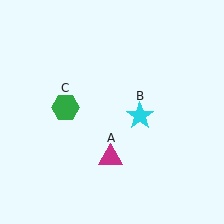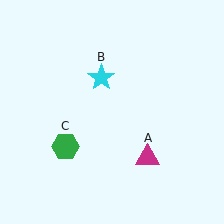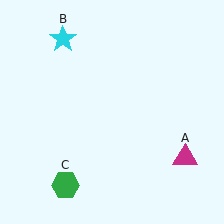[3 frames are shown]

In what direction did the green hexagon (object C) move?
The green hexagon (object C) moved down.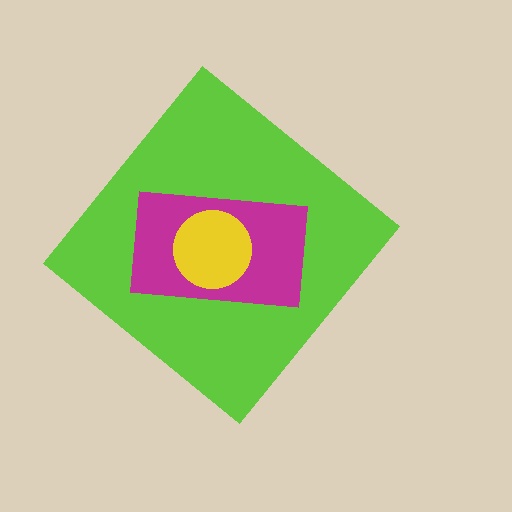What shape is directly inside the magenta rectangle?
The yellow circle.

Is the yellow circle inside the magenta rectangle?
Yes.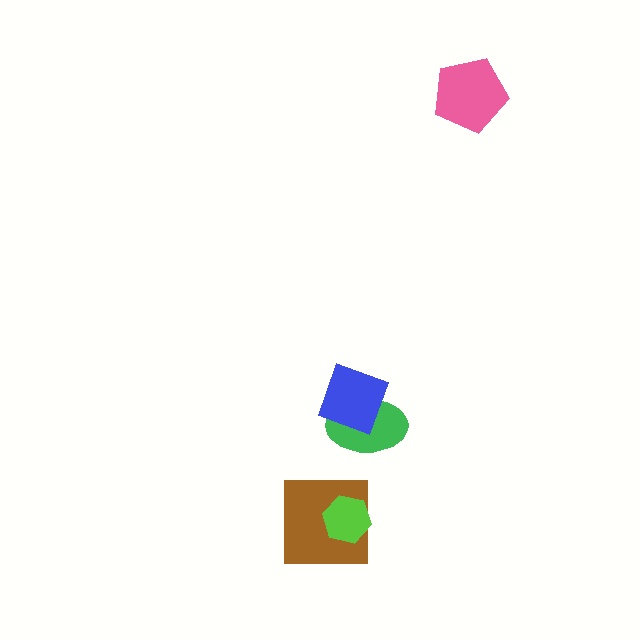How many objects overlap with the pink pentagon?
0 objects overlap with the pink pentagon.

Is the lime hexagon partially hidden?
No, no other shape covers it.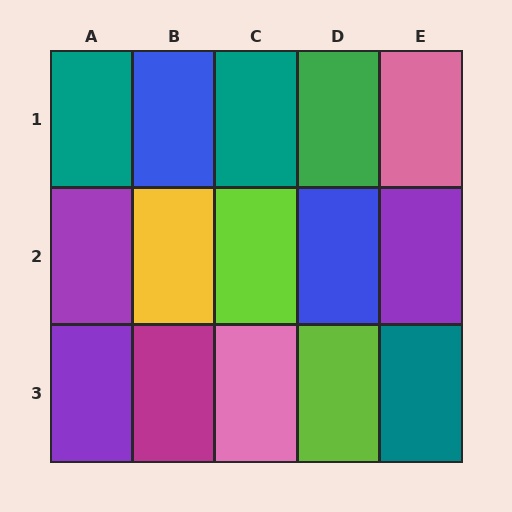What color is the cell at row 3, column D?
Lime.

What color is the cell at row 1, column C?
Teal.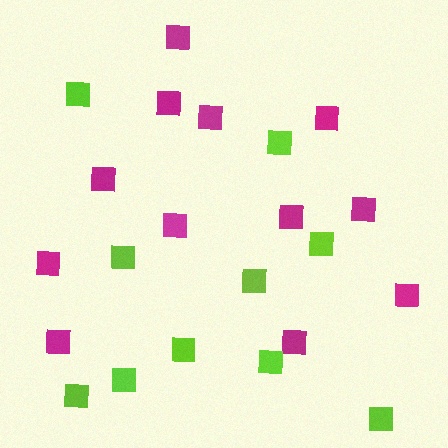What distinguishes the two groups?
There are 2 groups: one group of magenta squares (12) and one group of lime squares (10).